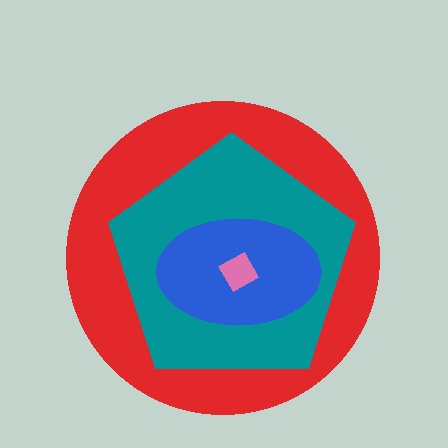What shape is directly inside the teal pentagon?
The blue ellipse.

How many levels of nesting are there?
4.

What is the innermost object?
The pink diamond.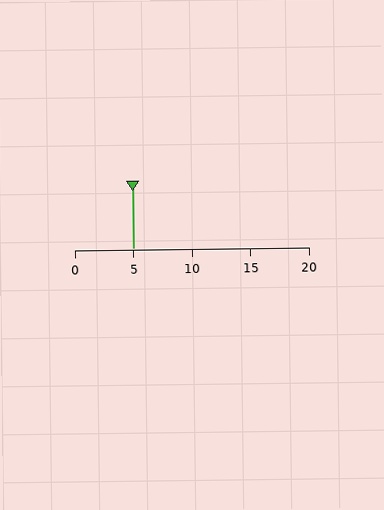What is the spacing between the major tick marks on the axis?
The major ticks are spaced 5 apart.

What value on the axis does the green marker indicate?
The marker indicates approximately 5.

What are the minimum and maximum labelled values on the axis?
The axis runs from 0 to 20.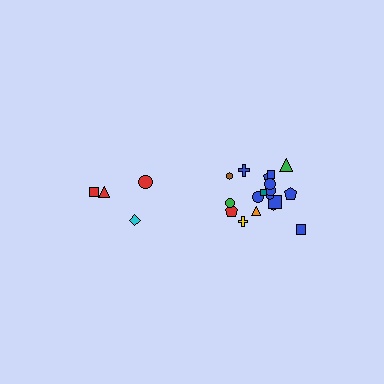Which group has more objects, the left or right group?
The right group.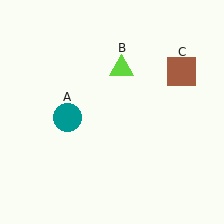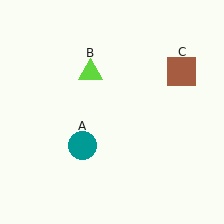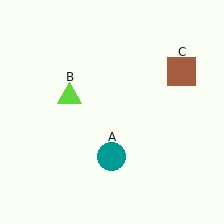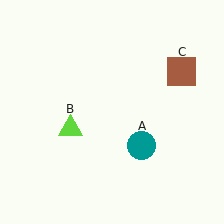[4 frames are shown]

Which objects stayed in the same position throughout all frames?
Brown square (object C) remained stationary.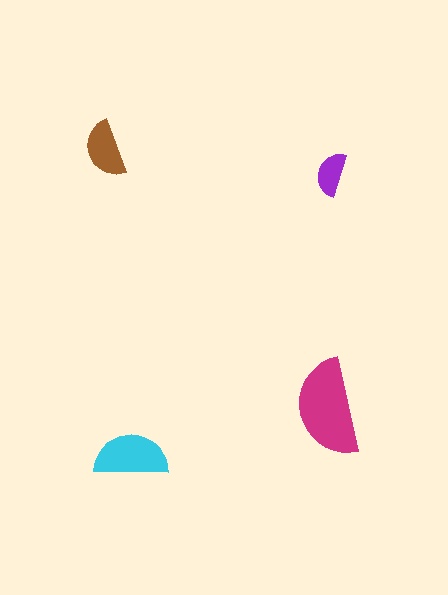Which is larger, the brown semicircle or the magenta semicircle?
The magenta one.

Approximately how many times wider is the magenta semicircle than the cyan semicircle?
About 1.5 times wider.